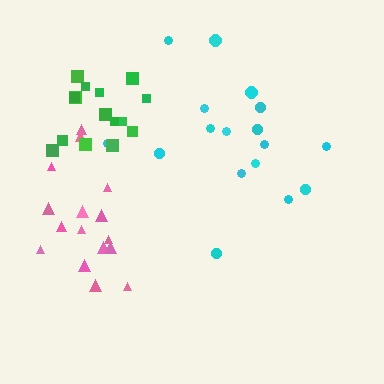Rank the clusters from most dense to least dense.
green, pink, cyan.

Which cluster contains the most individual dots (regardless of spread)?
Cyan (17).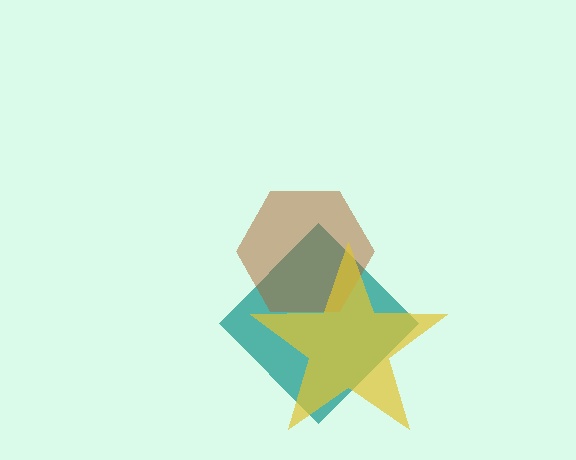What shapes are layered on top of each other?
The layered shapes are: a teal diamond, a brown hexagon, a yellow star.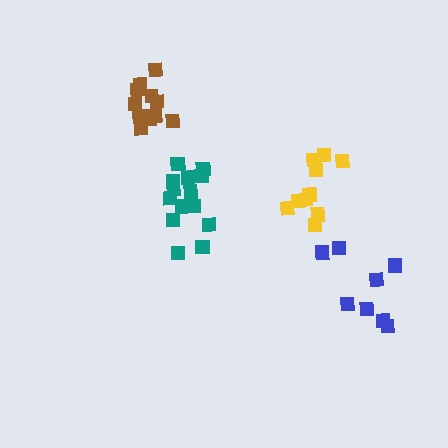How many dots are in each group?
Group 1: 12 dots, Group 2: 8 dots, Group 3: 14 dots, Group 4: 11 dots (45 total).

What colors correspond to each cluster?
The clusters are colored: brown, blue, teal, yellow.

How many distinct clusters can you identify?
There are 4 distinct clusters.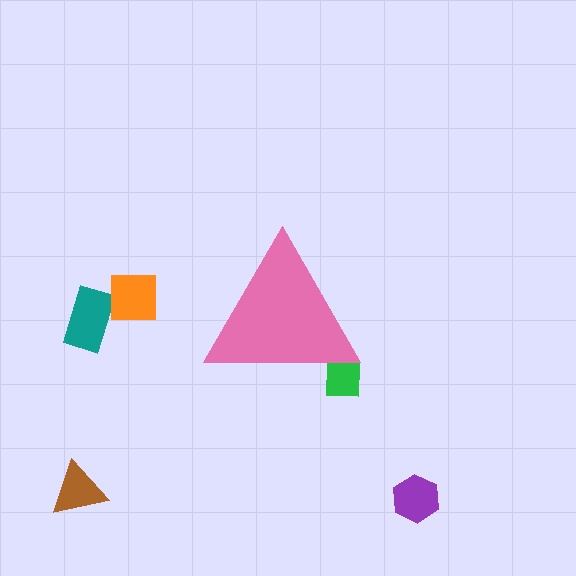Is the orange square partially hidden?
No, the orange square is fully visible.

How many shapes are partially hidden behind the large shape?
1 shape is partially hidden.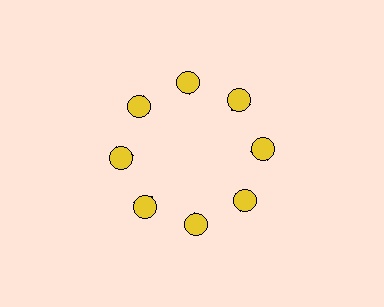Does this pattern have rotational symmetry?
Yes, this pattern has 8-fold rotational symmetry. It looks the same after rotating 45 degrees around the center.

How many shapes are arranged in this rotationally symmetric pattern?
There are 16 shapes, arranged in 8 groups of 2.